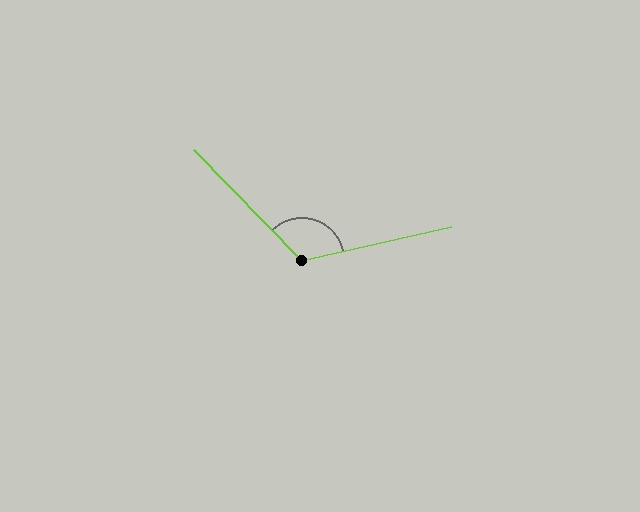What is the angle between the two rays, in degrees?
Approximately 122 degrees.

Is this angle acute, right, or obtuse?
It is obtuse.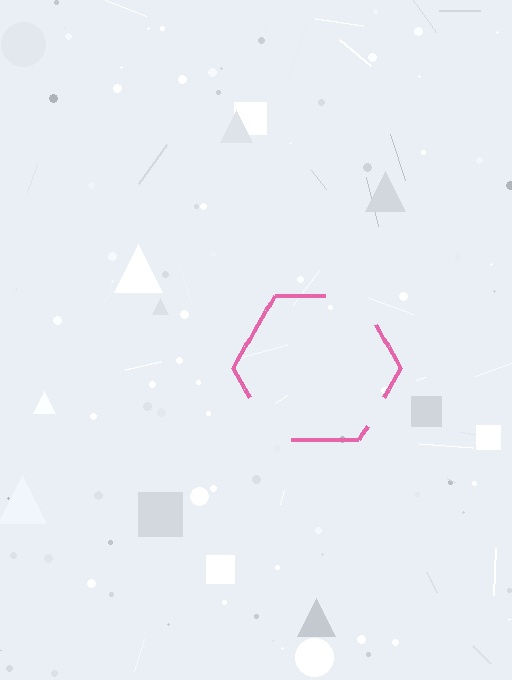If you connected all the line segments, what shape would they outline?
They would outline a hexagon.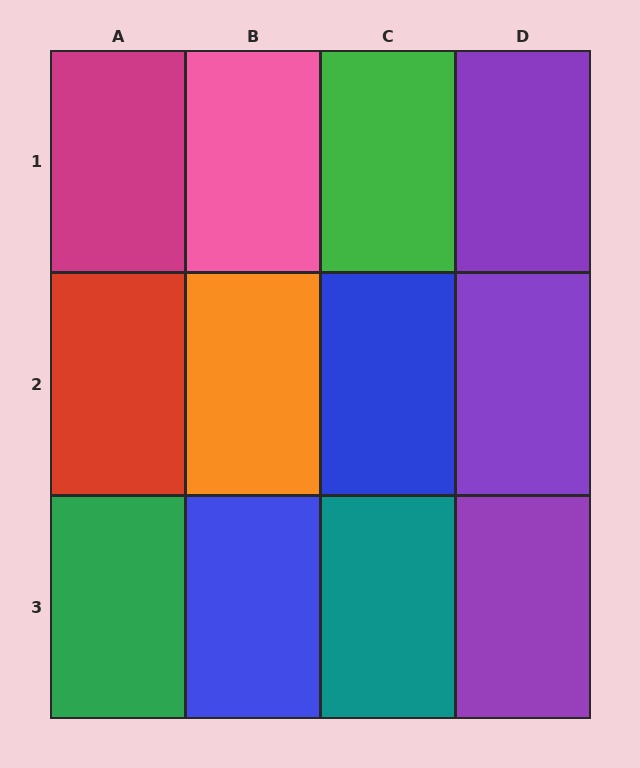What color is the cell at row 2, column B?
Orange.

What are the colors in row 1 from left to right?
Magenta, pink, green, purple.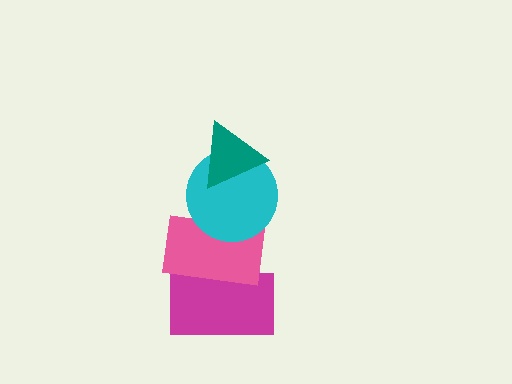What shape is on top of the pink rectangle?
The cyan circle is on top of the pink rectangle.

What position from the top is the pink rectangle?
The pink rectangle is 3rd from the top.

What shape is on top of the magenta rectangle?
The pink rectangle is on top of the magenta rectangle.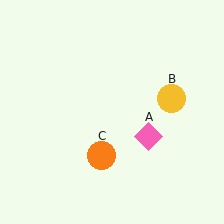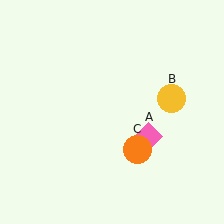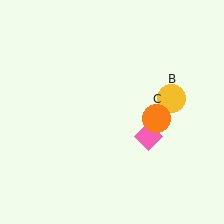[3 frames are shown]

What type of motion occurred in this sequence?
The orange circle (object C) rotated counterclockwise around the center of the scene.